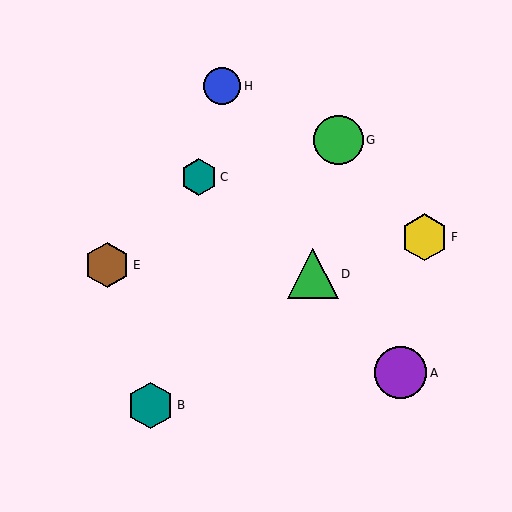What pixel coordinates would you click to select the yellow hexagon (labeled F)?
Click at (425, 237) to select the yellow hexagon F.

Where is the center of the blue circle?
The center of the blue circle is at (222, 86).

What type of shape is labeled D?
Shape D is a green triangle.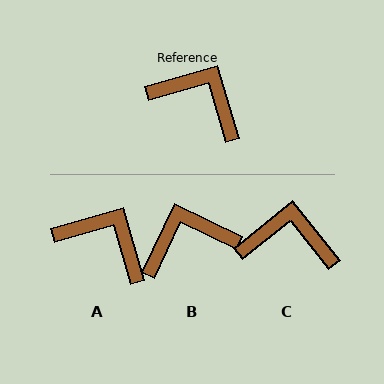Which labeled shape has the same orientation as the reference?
A.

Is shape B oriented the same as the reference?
No, it is off by about 48 degrees.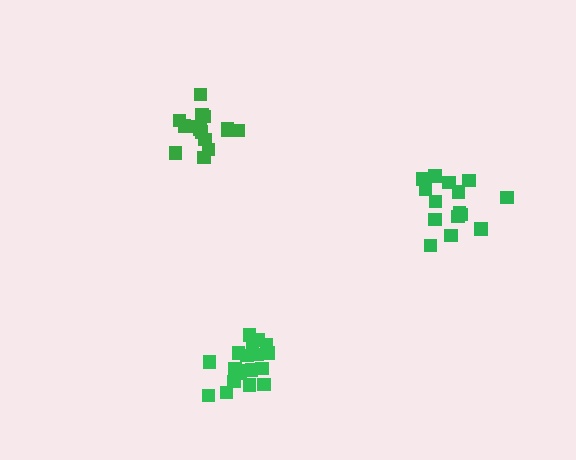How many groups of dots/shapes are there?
There are 3 groups.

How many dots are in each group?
Group 1: 19 dots, Group 2: 15 dots, Group 3: 15 dots (49 total).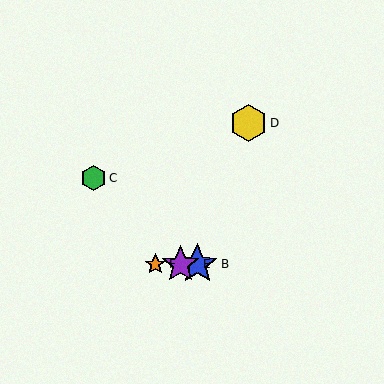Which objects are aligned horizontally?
Objects A, B, E, F are aligned horizontally.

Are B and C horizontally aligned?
No, B is at y≈264 and C is at y≈178.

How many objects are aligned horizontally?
4 objects (A, B, E, F) are aligned horizontally.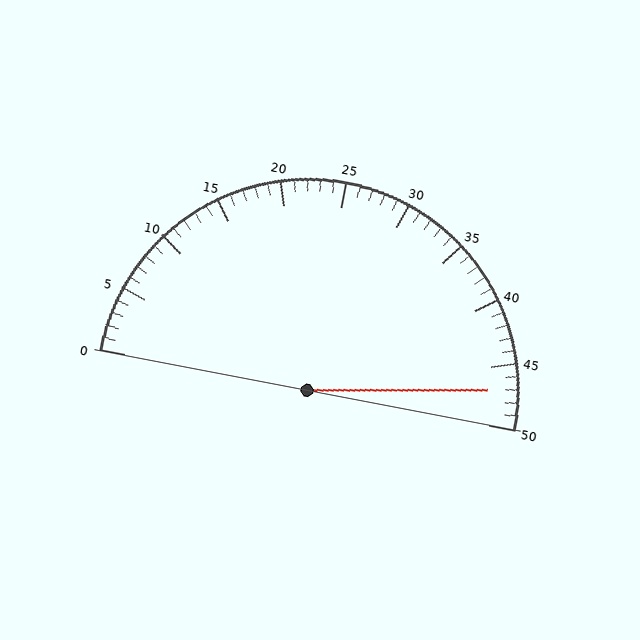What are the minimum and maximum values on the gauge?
The gauge ranges from 0 to 50.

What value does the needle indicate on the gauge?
The needle indicates approximately 47.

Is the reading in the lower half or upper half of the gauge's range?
The reading is in the upper half of the range (0 to 50).